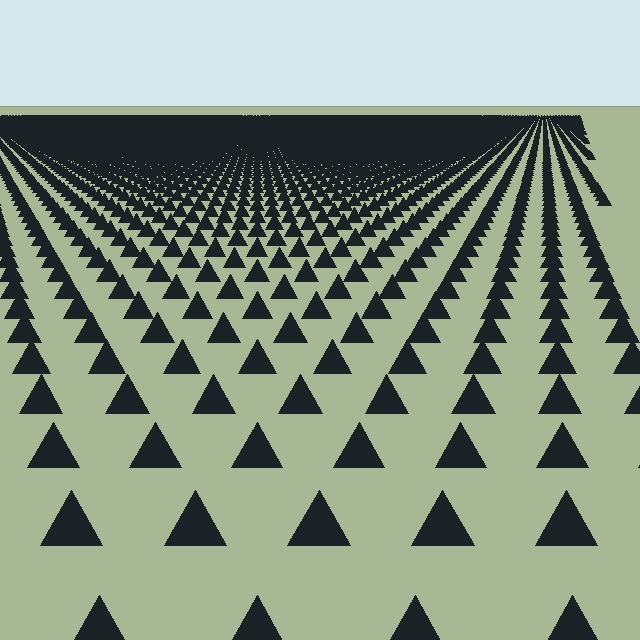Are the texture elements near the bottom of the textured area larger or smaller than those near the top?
Larger. Near the bottom, elements are closer to the viewer and appear at a bigger on-screen size.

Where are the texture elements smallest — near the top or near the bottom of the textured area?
Near the top.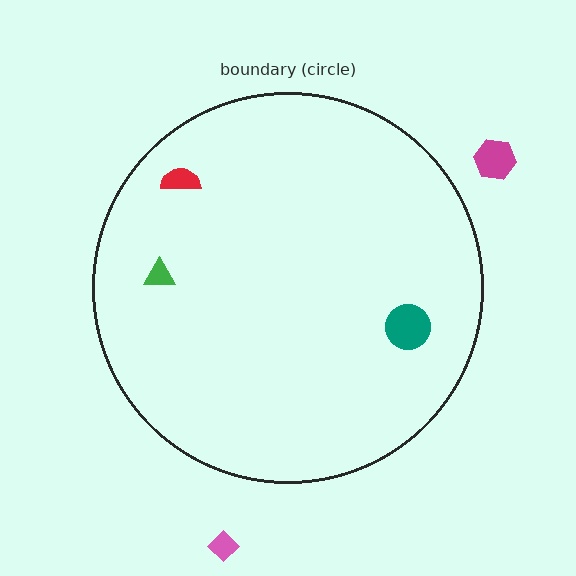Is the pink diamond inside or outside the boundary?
Outside.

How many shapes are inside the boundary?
3 inside, 2 outside.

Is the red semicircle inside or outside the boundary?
Inside.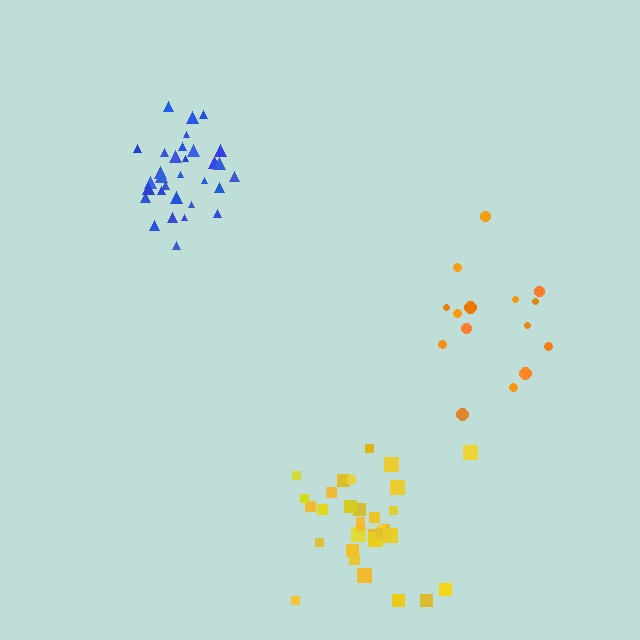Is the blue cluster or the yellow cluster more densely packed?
Blue.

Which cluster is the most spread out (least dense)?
Orange.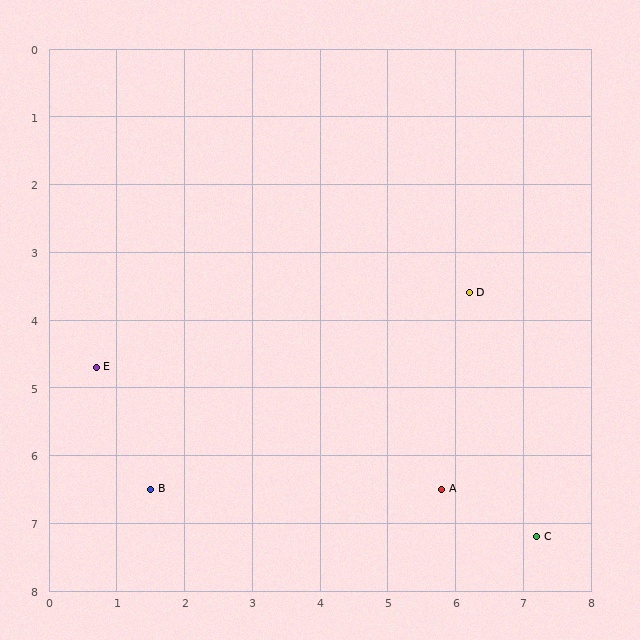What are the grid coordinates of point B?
Point B is at approximately (1.5, 6.5).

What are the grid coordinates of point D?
Point D is at approximately (6.2, 3.6).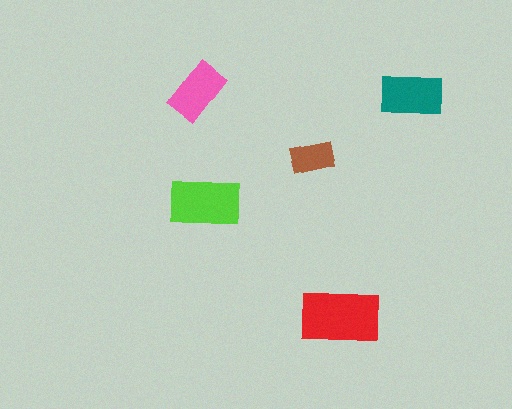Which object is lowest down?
The red rectangle is bottommost.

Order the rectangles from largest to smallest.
the red one, the lime one, the teal one, the pink one, the brown one.